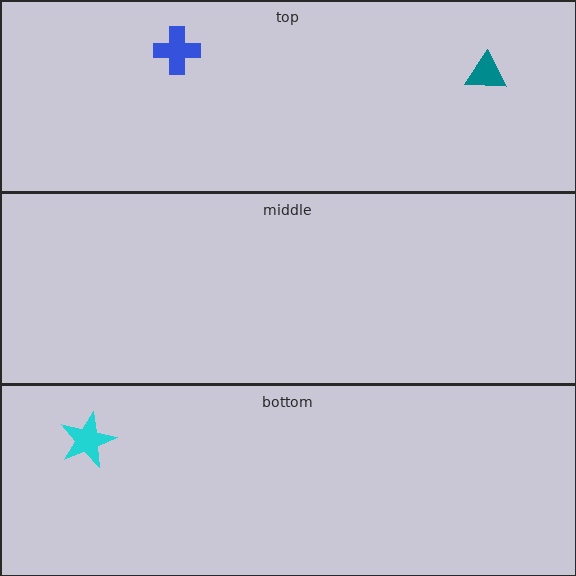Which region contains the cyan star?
The bottom region.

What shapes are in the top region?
The blue cross, the teal triangle.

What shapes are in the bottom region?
The cyan star.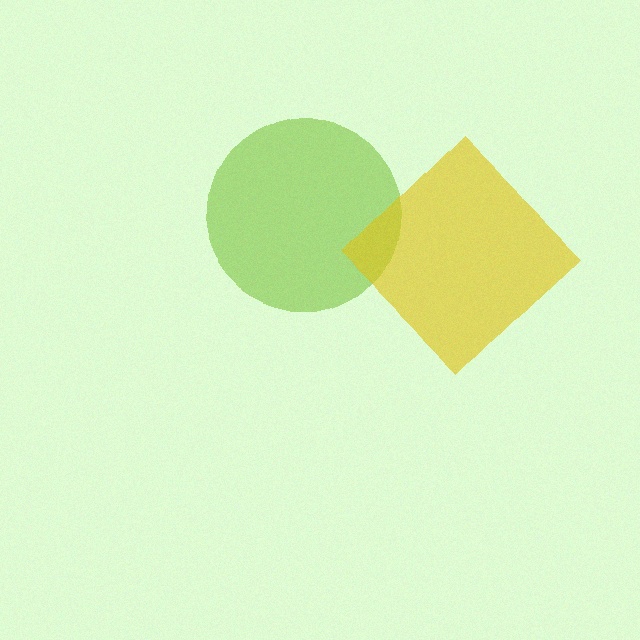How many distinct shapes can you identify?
There are 2 distinct shapes: a lime circle, a yellow diamond.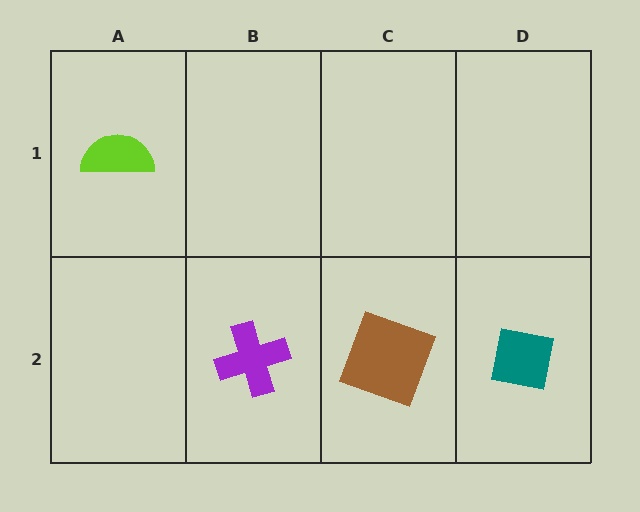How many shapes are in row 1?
1 shape.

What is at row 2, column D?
A teal square.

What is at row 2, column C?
A brown square.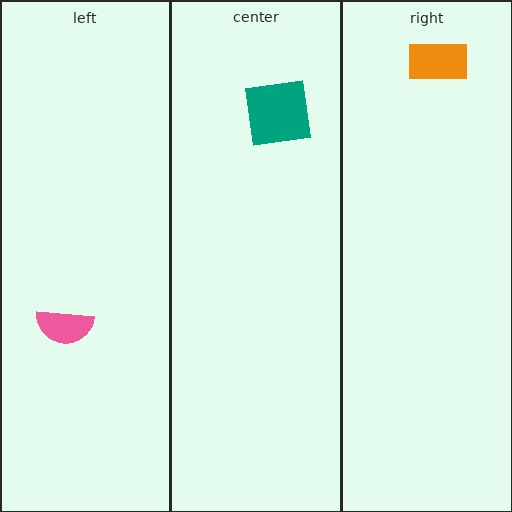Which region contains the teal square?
The center region.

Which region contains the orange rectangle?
The right region.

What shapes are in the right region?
The orange rectangle.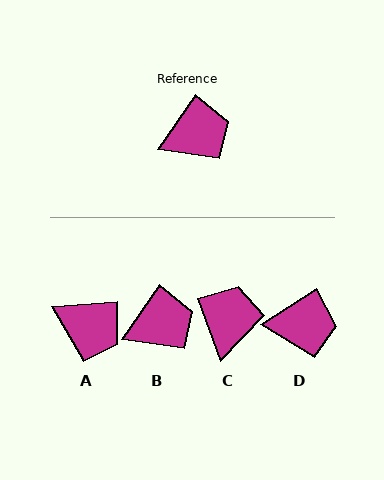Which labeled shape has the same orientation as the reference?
B.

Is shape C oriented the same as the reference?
No, it is off by about 55 degrees.